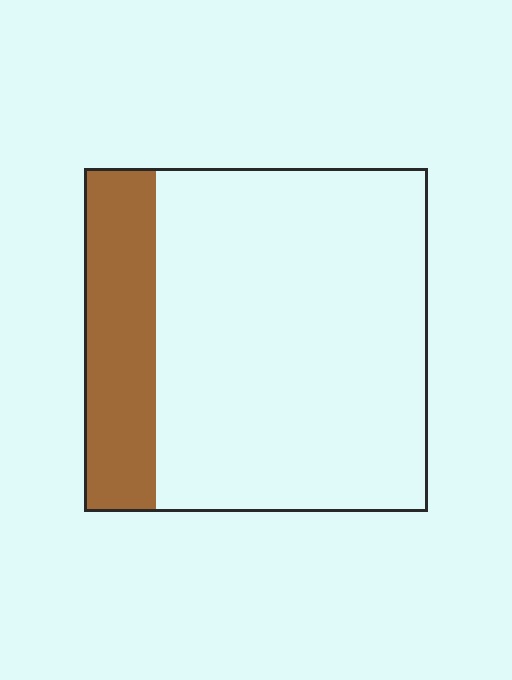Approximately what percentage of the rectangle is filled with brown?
Approximately 20%.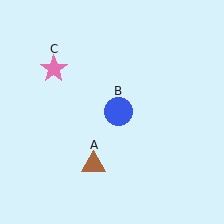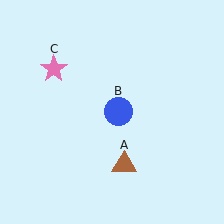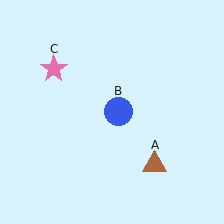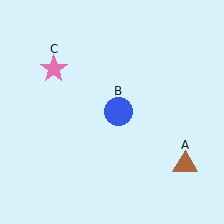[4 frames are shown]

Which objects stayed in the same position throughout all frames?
Blue circle (object B) and pink star (object C) remained stationary.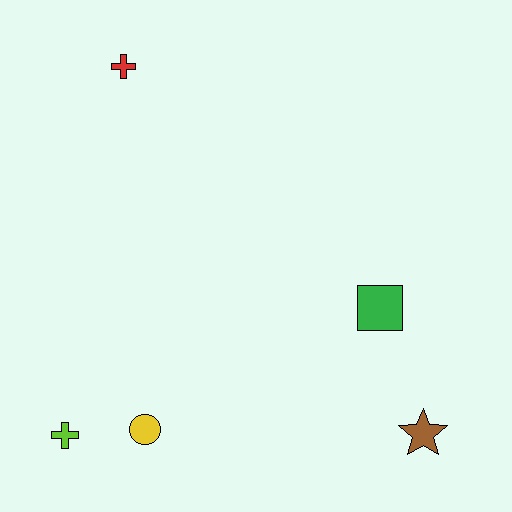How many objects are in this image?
There are 5 objects.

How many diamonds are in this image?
There are no diamonds.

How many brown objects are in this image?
There is 1 brown object.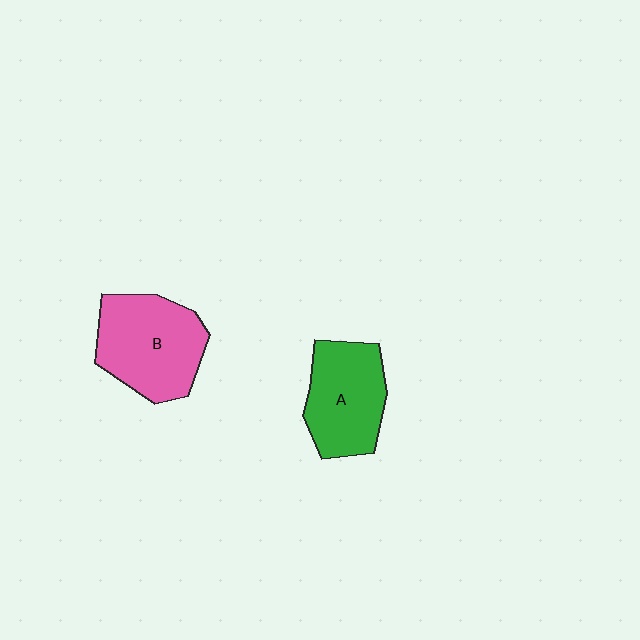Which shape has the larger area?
Shape B (pink).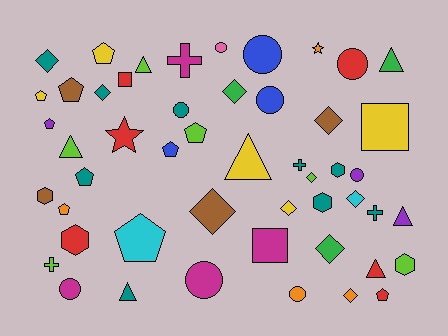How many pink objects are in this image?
There is 1 pink object.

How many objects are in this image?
There are 50 objects.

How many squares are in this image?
There are 3 squares.